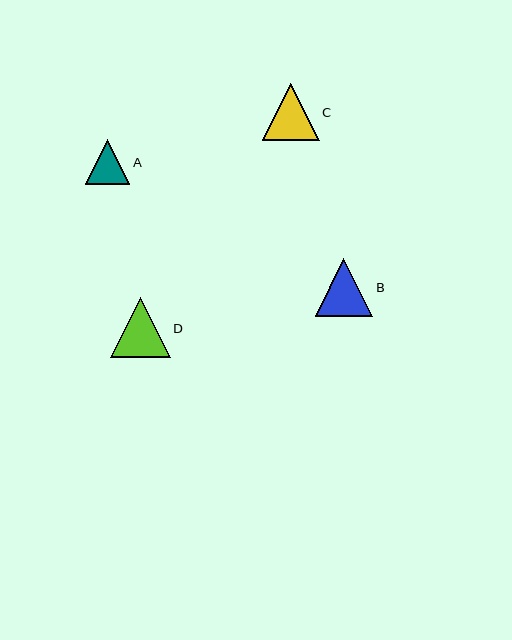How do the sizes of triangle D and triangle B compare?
Triangle D and triangle B are approximately the same size.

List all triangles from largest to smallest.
From largest to smallest: D, B, C, A.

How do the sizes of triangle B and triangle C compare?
Triangle B and triangle C are approximately the same size.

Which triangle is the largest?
Triangle D is the largest with a size of approximately 60 pixels.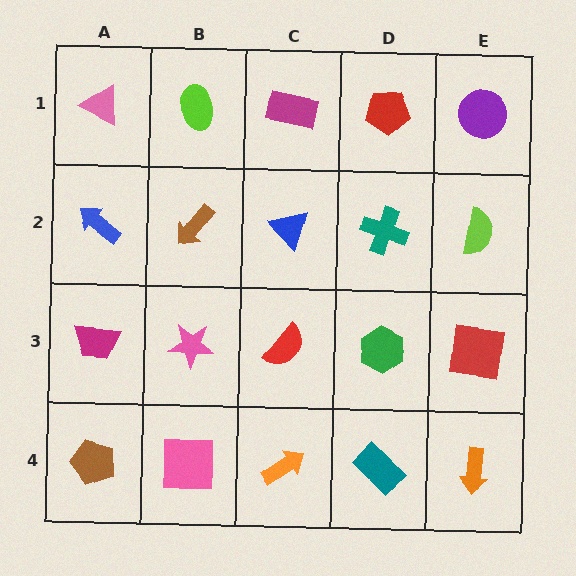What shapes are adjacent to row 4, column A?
A magenta trapezoid (row 3, column A), a pink square (row 4, column B).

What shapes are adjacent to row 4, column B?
A pink star (row 3, column B), a brown pentagon (row 4, column A), an orange arrow (row 4, column C).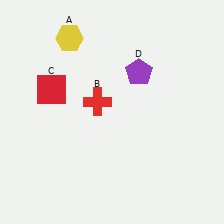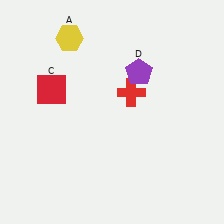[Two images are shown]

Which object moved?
The red cross (B) moved right.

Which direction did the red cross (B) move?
The red cross (B) moved right.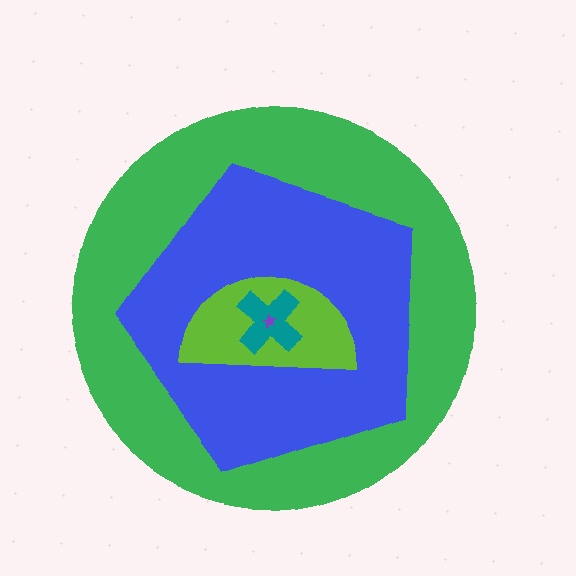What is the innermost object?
The purple star.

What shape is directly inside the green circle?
The blue pentagon.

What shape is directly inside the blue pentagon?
The lime semicircle.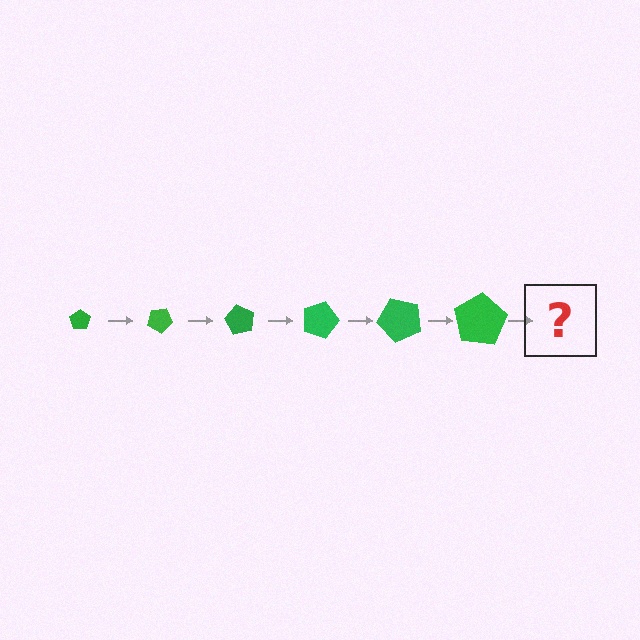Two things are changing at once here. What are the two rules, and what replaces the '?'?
The two rules are that the pentagon grows larger each step and it rotates 30 degrees each step. The '?' should be a pentagon, larger than the previous one and rotated 180 degrees from the start.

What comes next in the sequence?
The next element should be a pentagon, larger than the previous one and rotated 180 degrees from the start.